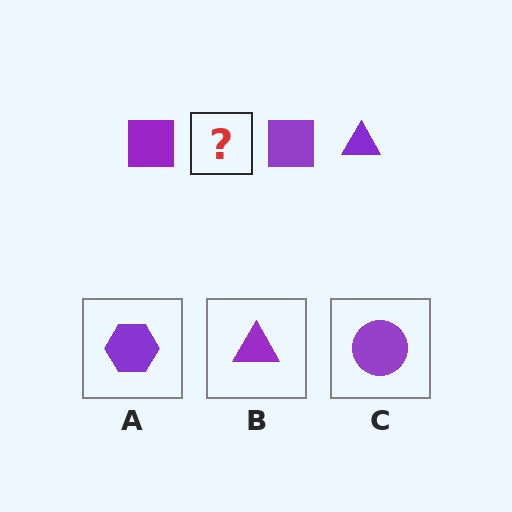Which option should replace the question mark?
Option B.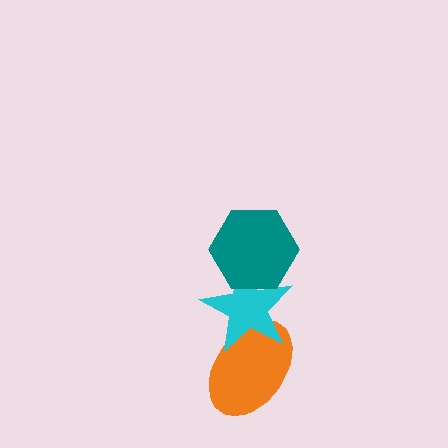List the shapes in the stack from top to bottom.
From top to bottom: the teal hexagon, the cyan star, the orange ellipse.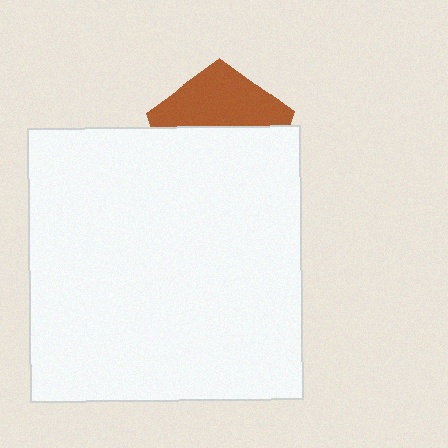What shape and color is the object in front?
The object in front is a white square.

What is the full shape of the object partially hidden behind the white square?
The partially hidden object is a brown pentagon.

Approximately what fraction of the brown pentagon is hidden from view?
Roughly 59% of the brown pentagon is hidden behind the white square.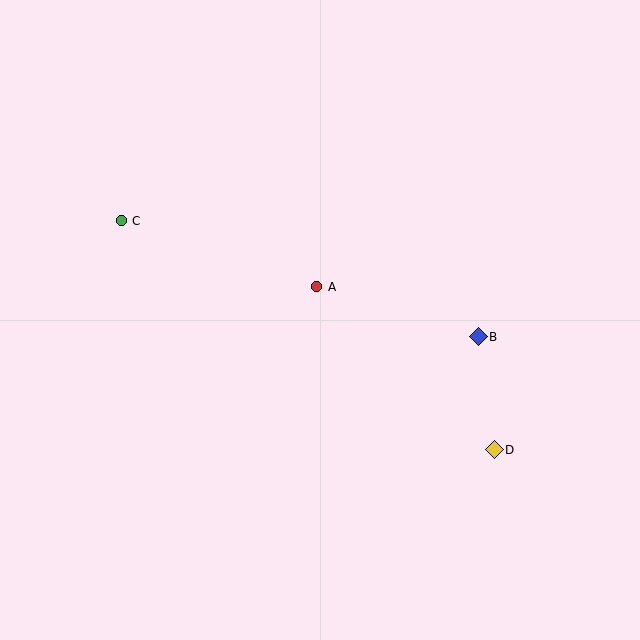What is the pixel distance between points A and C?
The distance between A and C is 207 pixels.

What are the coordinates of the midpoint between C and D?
The midpoint between C and D is at (308, 335).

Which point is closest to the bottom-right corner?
Point D is closest to the bottom-right corner.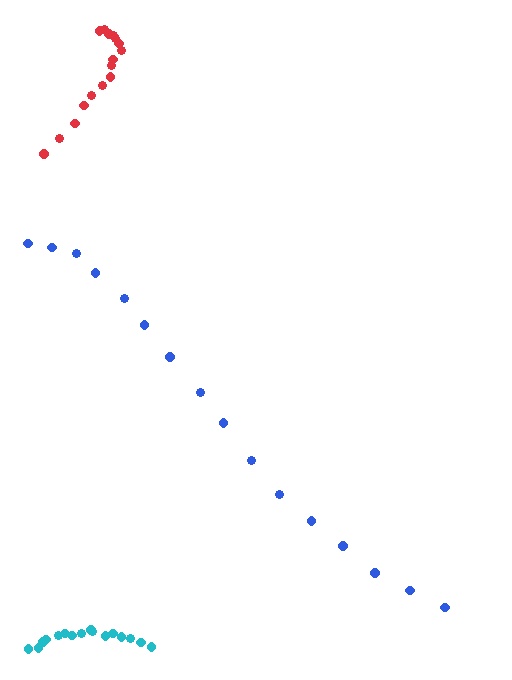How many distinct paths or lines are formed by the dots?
There are 3 distinct paths.